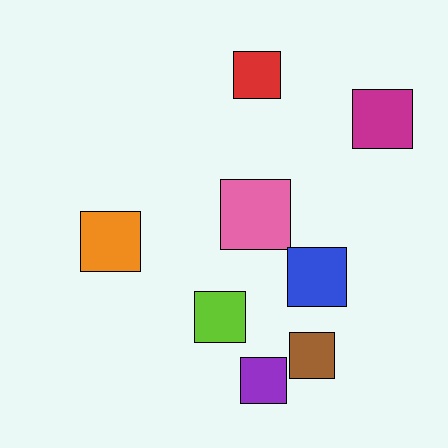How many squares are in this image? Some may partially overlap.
There are 8 squares.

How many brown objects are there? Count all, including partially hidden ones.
There is 1 brown object.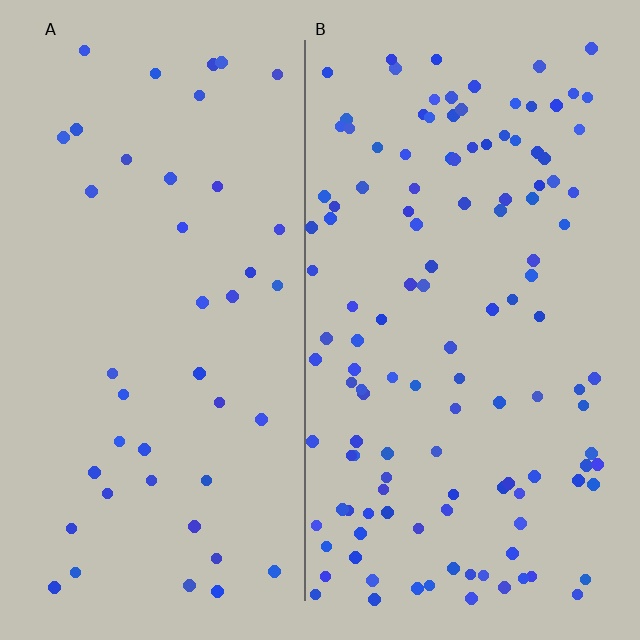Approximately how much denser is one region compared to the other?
Approximately 3.0× — region B over region A.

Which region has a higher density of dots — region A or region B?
B (the right).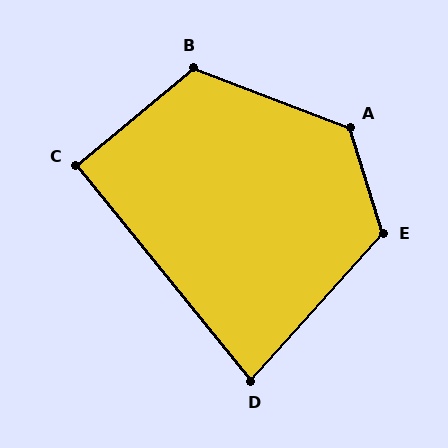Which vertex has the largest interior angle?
A, at approximately 128 degrees.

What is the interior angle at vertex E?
Approximately 121 degrees (obtuse).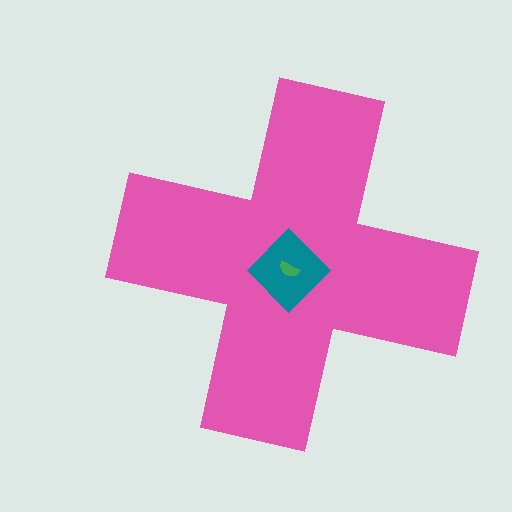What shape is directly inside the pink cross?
The teal diamond.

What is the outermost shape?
The pink cross.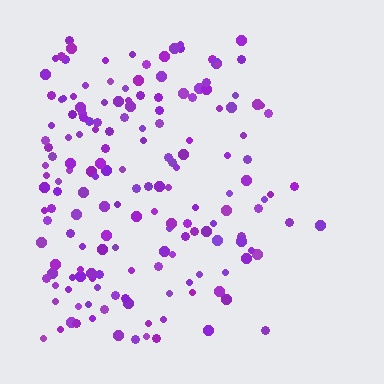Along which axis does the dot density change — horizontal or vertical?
Horizontal.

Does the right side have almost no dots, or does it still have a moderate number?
Still a moderate number, just noticeably fewer than the left.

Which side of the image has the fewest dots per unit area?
The right.